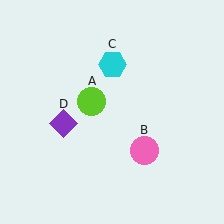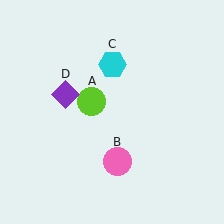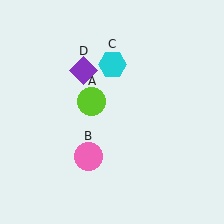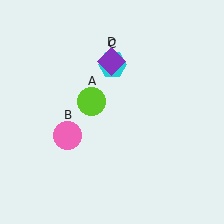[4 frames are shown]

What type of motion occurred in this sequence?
The pink circle (object B), purple diamond (object D) rotated clockwise around the center of the scene.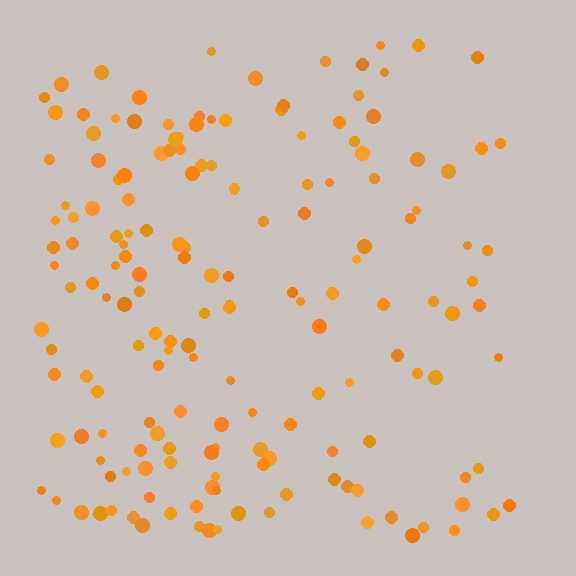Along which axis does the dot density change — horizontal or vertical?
Horizontal.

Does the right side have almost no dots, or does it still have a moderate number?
Still a moderate number, just noticeably fewer than the left.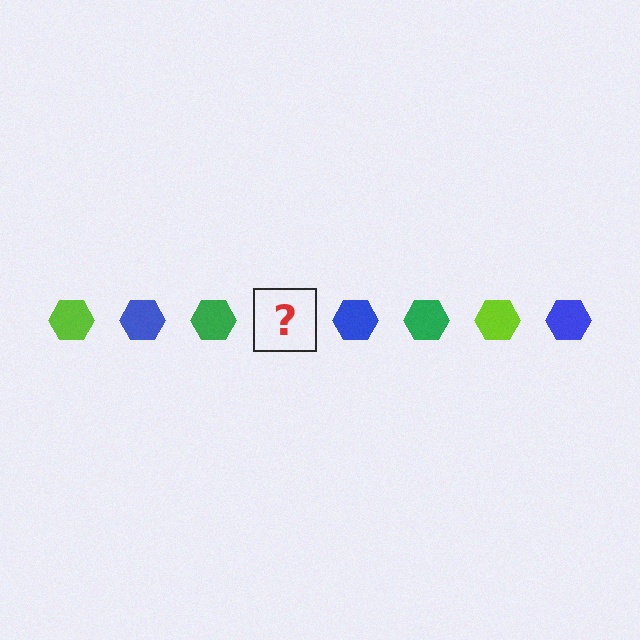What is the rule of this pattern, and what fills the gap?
The rule is that the pattern cycles through lime, blue, green hexagons. The gap should be filled with a lime hexagon.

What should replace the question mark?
The question mark should be replaced with a lime hexagon.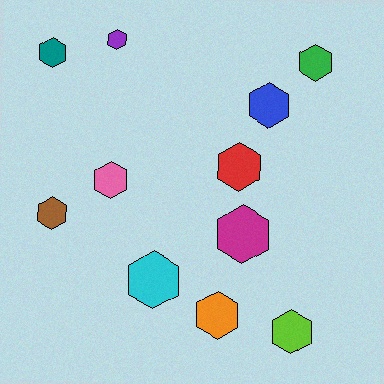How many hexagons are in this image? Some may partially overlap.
There are 11 hexagons.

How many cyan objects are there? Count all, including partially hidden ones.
There is 1 cyan object.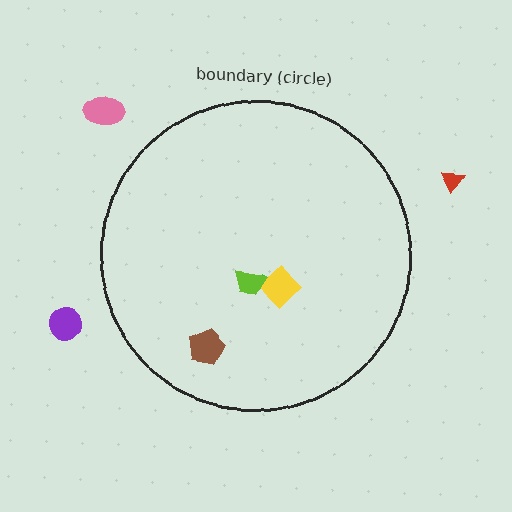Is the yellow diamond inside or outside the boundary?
Inside.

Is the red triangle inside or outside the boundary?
Outside.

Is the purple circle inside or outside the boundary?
Outside.